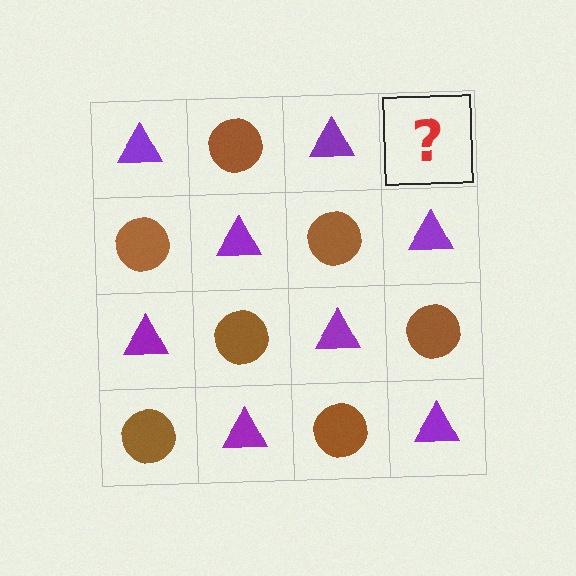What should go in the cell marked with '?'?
The missing cell should contain a brown circle.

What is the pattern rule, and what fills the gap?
The rule is that it alternates purple triangle and brown circle in a checkerboard pattern. The gap should be filled with a brown circle.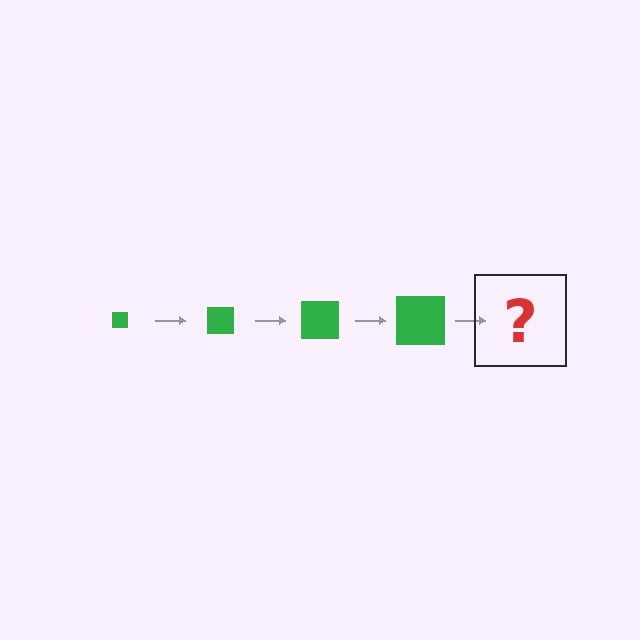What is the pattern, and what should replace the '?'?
The pattern is that the square gets progressively larger each step. The '?' should be a green square, larger than the previous one.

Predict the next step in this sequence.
The next step is a green square, larger than the previous one.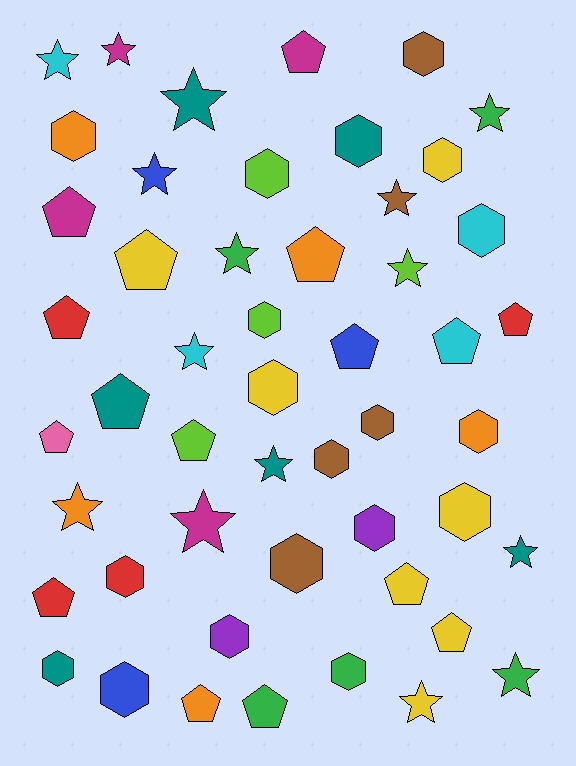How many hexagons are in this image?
There are 19 hexagons.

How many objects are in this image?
There are 50 objects.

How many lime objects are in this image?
There are 4 lime objects.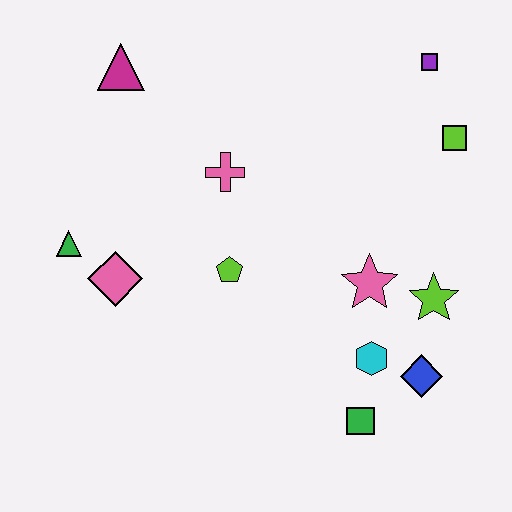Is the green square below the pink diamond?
Yes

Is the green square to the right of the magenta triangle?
Yes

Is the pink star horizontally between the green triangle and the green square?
No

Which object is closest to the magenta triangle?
The pink cross is closest to the magenta triangle.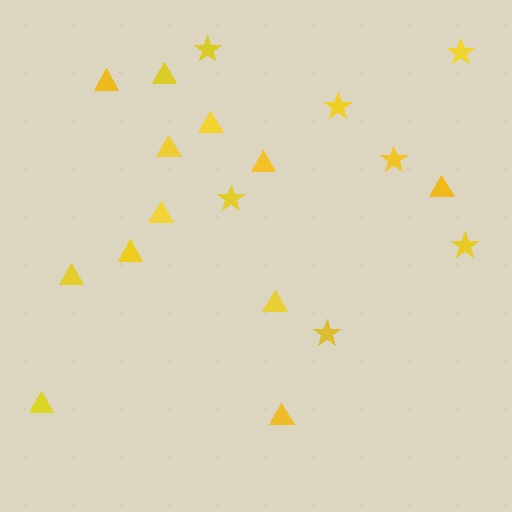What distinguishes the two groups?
There are 2 groups: one group of stars (7) and one group of triangles (12).